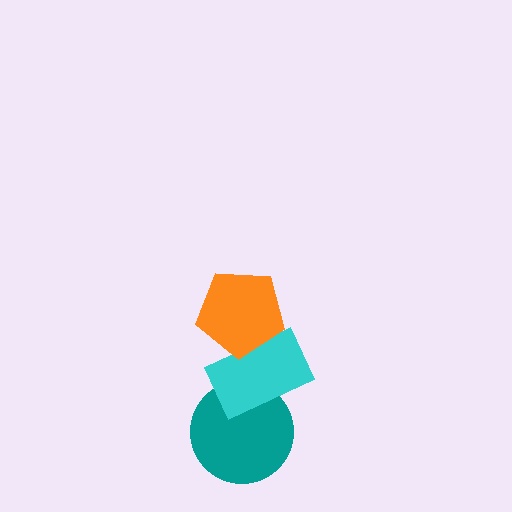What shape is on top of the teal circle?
The cyan rectangle is on top of the teal circle.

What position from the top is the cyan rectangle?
The cyan rectangle is 2nd from the top.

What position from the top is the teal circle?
The teal circle is 3rd from the top.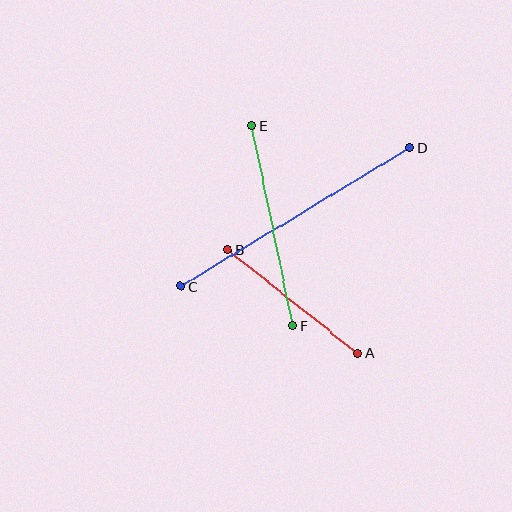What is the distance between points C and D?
The distance is approximately 268 pixels.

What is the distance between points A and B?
The distance is approximately 166 pixels.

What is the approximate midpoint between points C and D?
The midpoint is at approximately (296, 217) pixels.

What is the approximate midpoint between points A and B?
The midpoint is at approximately (293, 301) pixels.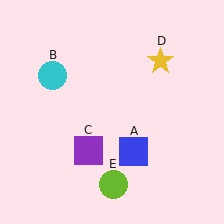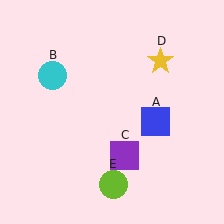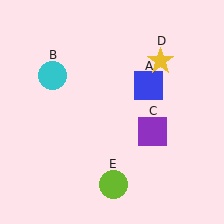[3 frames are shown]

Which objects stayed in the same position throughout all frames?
Cyan circle (object B) and yellow star (object D) and lime circle (object E) remained stationary.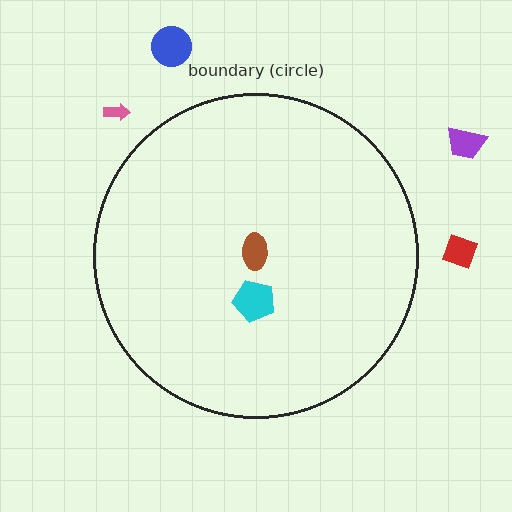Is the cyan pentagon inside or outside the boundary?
Inside.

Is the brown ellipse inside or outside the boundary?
Inside.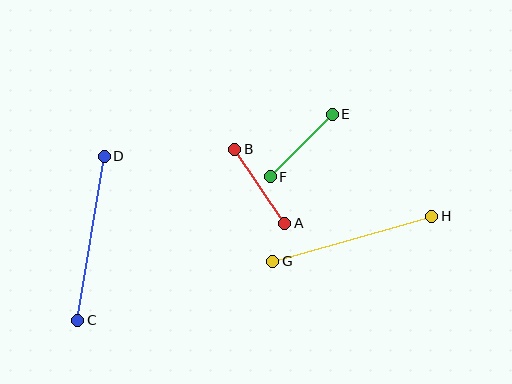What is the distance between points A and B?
The distance is approximately 89 pixels.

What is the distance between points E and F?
The distance is approximately 88 pixels.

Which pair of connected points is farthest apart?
Points C and D are farthest apart.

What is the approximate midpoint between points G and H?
The midpoint is at approximately (352, 239) pixels.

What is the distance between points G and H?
The distance is approximately 165 pixels.